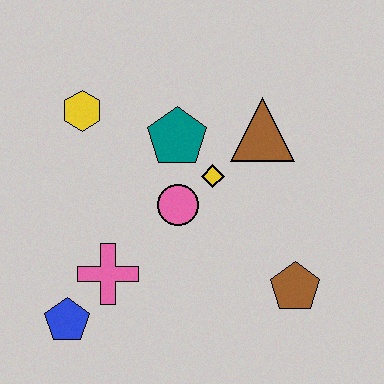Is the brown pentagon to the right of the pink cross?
Yes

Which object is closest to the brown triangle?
The yellow diamond is closest to the brown triangle.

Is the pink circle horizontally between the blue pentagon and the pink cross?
No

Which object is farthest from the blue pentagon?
The brown triangle is farthest from the blue pentagon.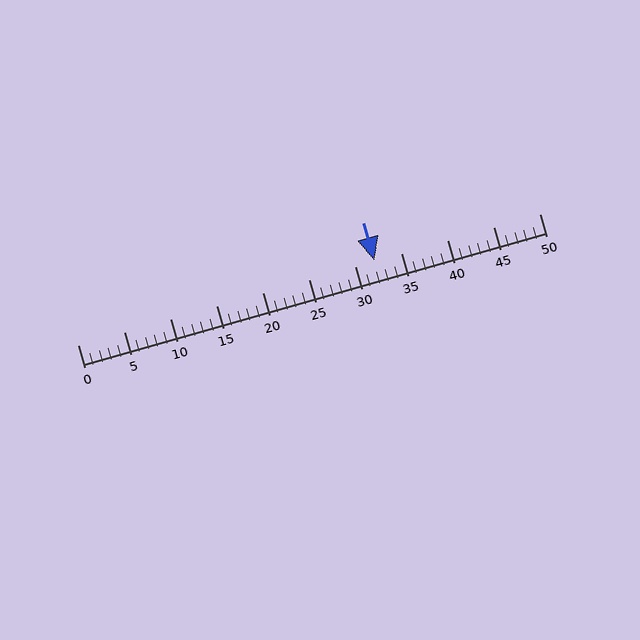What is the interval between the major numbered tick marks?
The major tick marks are spaced 5 units apart.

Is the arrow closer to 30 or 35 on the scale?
The arrow is closer to 30.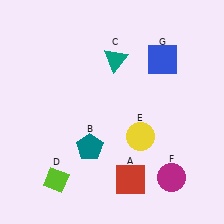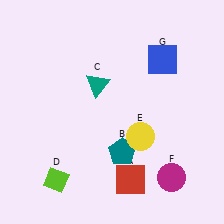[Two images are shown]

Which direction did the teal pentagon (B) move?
The teal pentagon (B) moved right.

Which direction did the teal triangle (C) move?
The teal triangle (C) moved down.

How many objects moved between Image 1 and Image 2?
2 objects moved between the two images.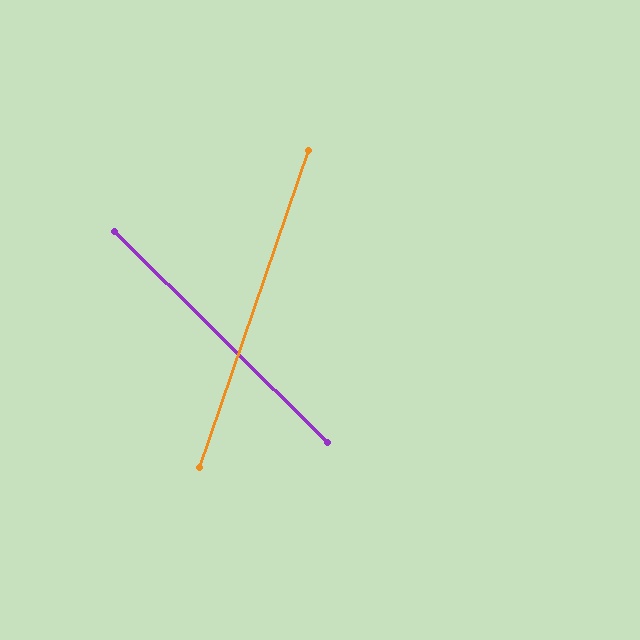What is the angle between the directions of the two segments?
Approximately 64 degrees.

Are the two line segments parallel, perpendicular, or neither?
Neither parallel nor perpendicular — they differ by about 64°.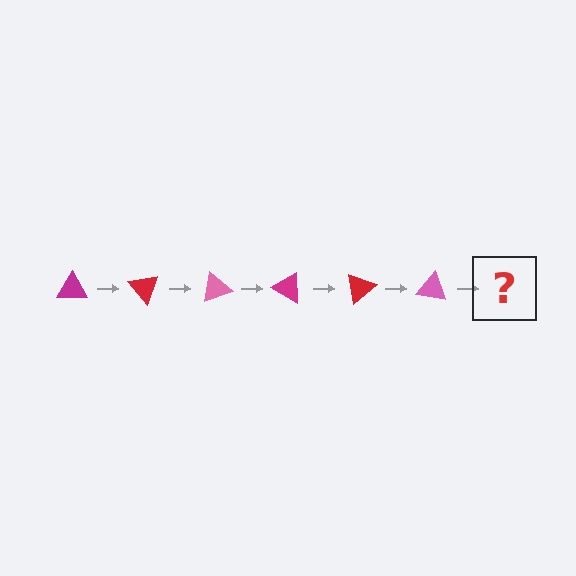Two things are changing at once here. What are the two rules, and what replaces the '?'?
The two rules are that it rotates 50 degrees each step and the color cycles through magenta, red, and pink. The '?' should be a magenta triangle, rotated 300 degrees from the start.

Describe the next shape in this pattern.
It should be a magenta triangle, rotated 300 degrees from the start.